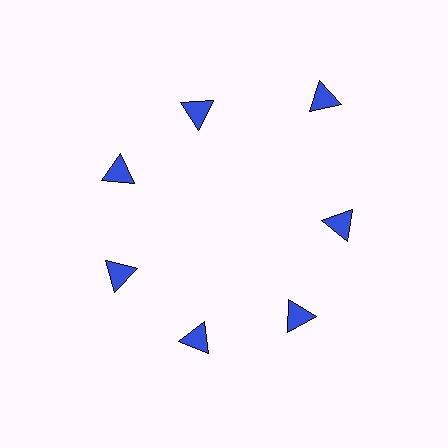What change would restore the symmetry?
The symmetry would be restored by moving it inward, back onto the ring so that all 7 triangles sit at equal angles and equal distance from the center.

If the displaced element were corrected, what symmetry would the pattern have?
It would have 7-fold rotational symmetry — the pattern would map onto itself every 51 degrees.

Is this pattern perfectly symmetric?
No. The 7 blue triangles are arranged in a ring, but one element near the 1 o'clock position is pushed outward from the center, breaking the 7-fold rotational symmetry.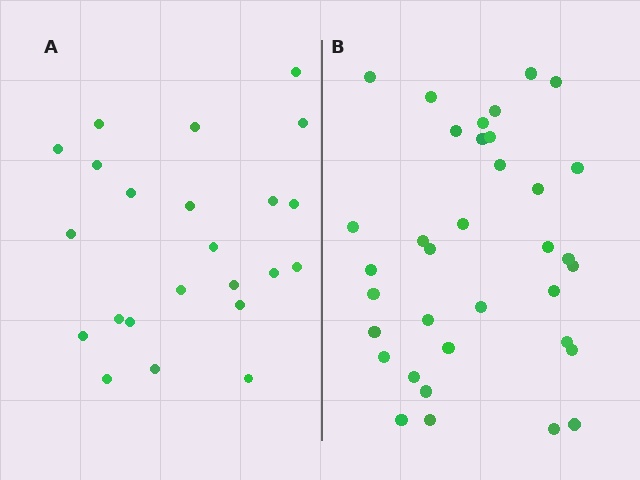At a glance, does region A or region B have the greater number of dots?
Region B (the right region) has more dots.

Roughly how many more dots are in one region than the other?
Region B has roughly 12 or so more dots than region A.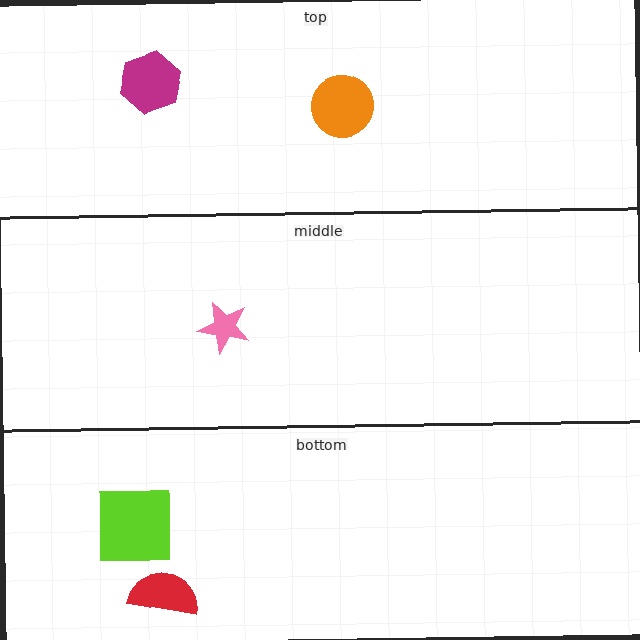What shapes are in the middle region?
The pink star.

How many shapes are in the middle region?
1.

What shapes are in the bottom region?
The red semicircle, the lime square.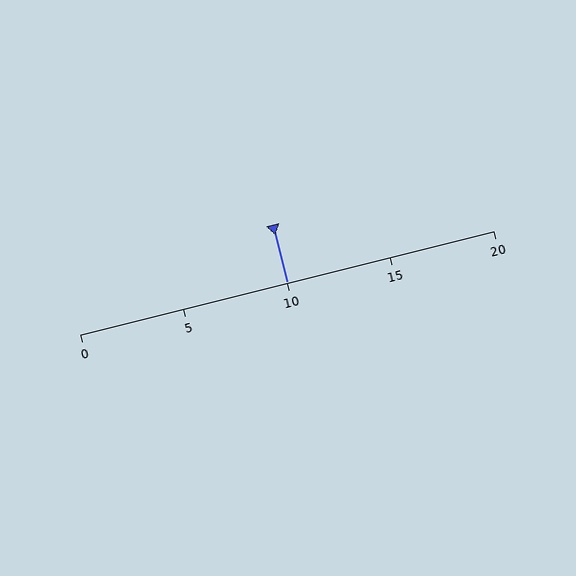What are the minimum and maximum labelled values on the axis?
The axis runs from 0 to 20.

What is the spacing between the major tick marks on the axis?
The major ticks are spaced 5 apart.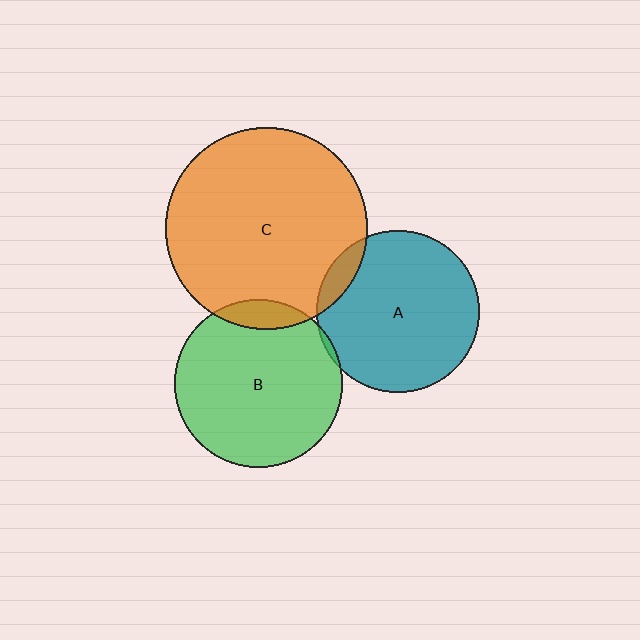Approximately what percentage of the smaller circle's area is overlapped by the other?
Approximately 10%.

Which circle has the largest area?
Circle C (orange).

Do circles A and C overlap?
Yes.